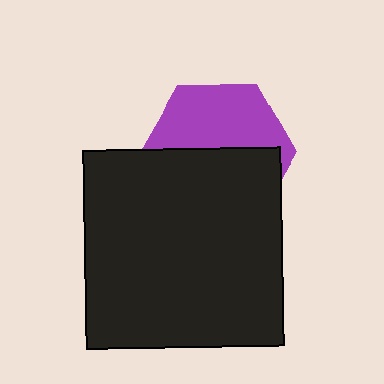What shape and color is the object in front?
The object in front is a black square.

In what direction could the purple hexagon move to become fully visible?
The purple hexagon could move up. That would shift it out from behind the black square entirely.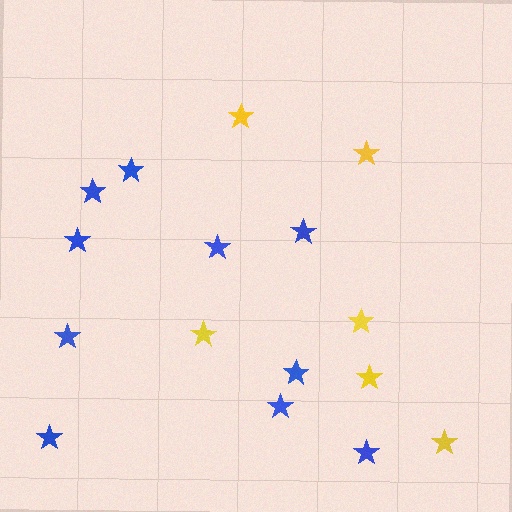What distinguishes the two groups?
There are 2 groups: one group of blue stars (10) and one group of yellow stars (6).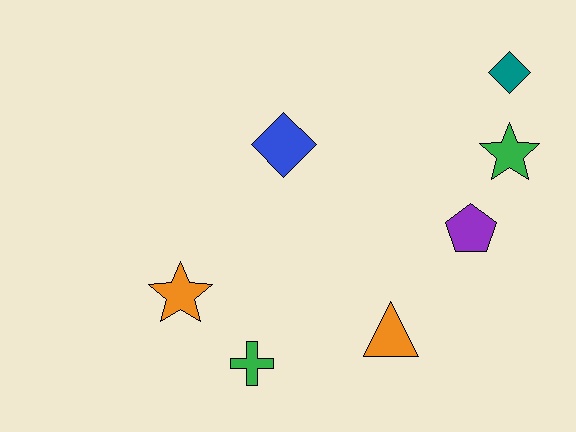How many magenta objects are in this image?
There are no magenta objects.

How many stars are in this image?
There are 2 stars.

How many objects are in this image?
There are 7 objects.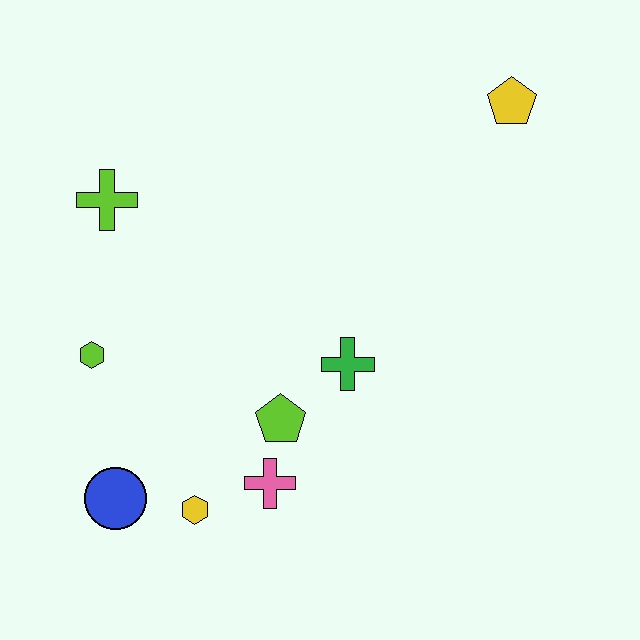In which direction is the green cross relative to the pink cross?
The green cross is above the pink cross.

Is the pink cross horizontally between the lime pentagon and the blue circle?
Yes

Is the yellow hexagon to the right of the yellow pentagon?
No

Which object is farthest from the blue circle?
The yellow pentagon is farthest from the blue circle.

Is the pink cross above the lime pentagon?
No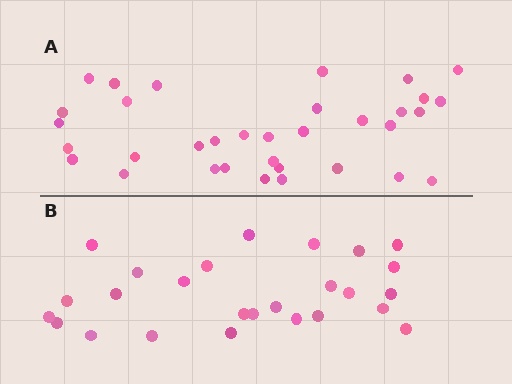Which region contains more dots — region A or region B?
Region A (the top region) has more dots.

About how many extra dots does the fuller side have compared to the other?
Region A has roughly 8 or so more dots than region B.